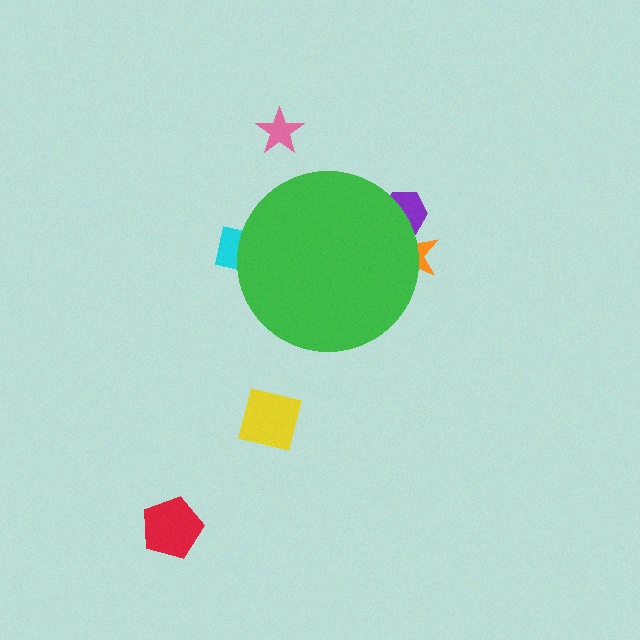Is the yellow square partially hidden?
No, the yellow square is fully visible.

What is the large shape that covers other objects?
A green circle.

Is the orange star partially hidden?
Yes, the orange star is partially hidden behind the green circle.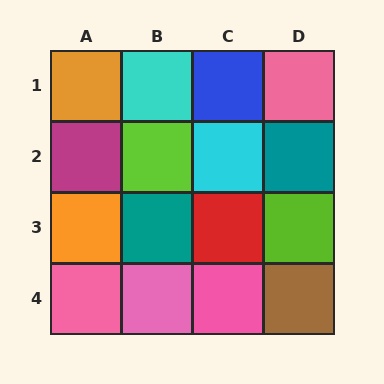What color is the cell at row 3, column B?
Teal.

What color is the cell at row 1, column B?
Cyan.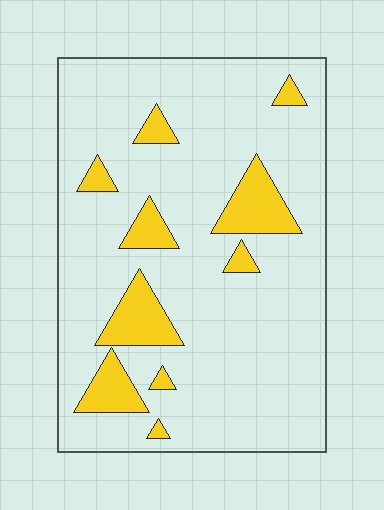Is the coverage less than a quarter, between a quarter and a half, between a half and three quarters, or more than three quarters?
Less than a quarter.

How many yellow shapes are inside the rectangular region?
10.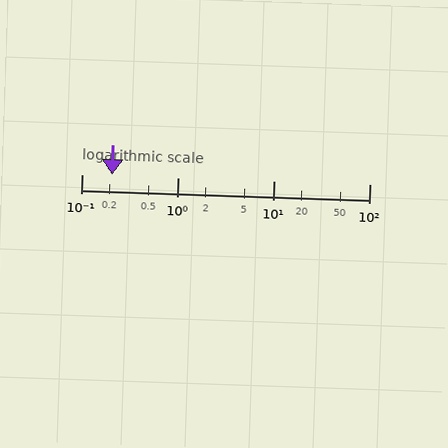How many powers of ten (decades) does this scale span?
The scale spans 3 decades, from 0.1 to 100.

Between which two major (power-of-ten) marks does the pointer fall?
The pointer is between 0.1 and 1.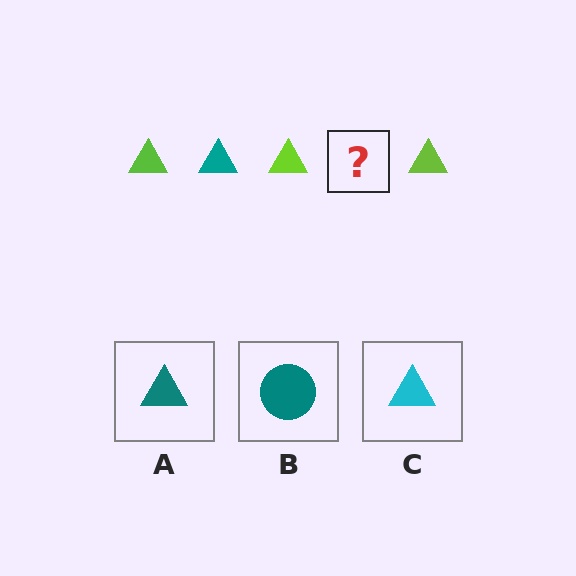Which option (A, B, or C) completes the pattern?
A.